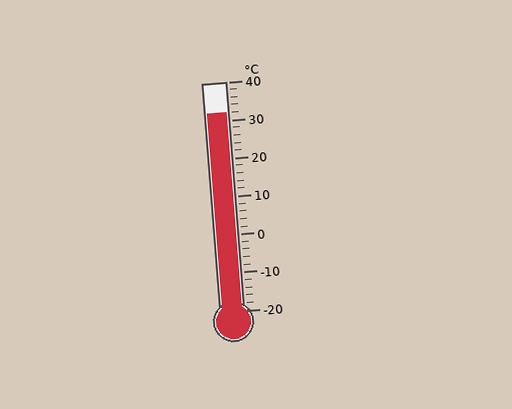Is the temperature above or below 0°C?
The temperature is above 0°C.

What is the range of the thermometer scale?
The thermometer scale ranges from -20°C to 40°C.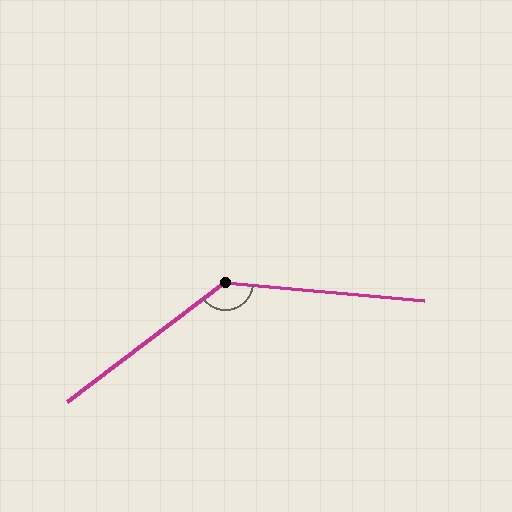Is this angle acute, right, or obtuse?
It is obtuse.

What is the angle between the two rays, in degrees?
Approximately 138 degrees.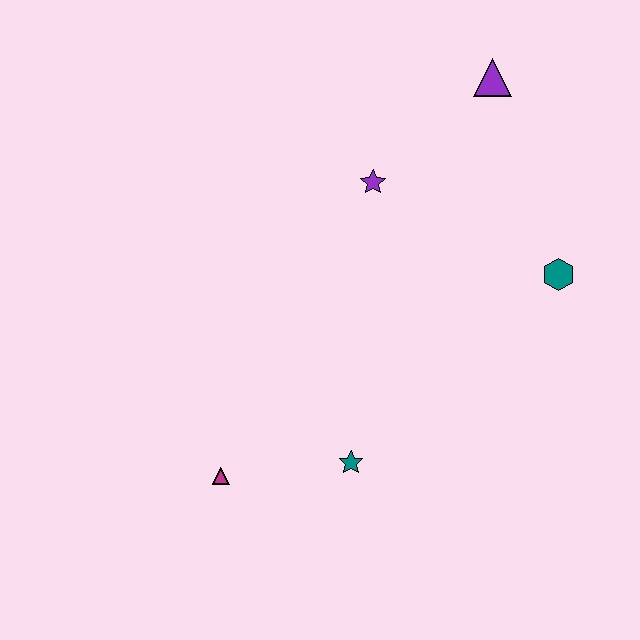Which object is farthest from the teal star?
The purple triangle is farthest from the teal star.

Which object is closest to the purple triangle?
The purple star is closest to the purple triangle.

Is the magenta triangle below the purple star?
Yes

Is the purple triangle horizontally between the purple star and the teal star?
No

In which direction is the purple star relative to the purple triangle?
The purple star is to the left of the purple triangle.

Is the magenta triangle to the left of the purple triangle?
Yes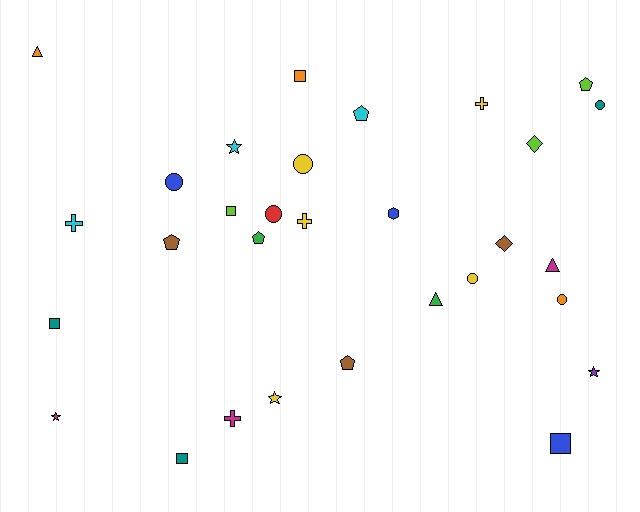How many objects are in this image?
There are 30 objects.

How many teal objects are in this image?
There are 3 teal objects.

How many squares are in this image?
There are 5 squares.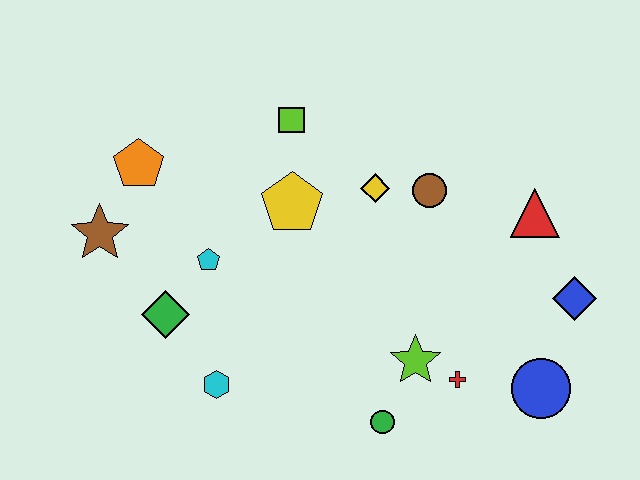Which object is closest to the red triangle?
The blue diamond is closest to the red triangle.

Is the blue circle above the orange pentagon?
No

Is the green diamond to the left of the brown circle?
Yes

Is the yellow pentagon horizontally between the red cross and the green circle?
No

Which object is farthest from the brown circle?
The brown star is farthest from the brown circle.